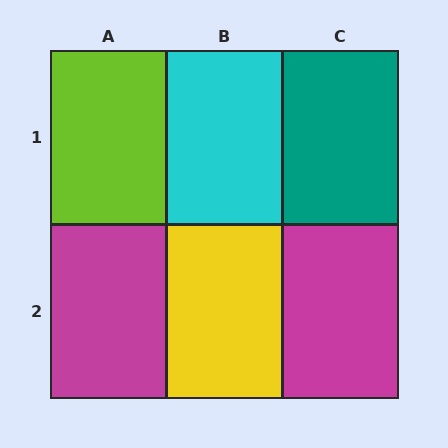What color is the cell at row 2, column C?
Magenta.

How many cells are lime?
1 cell is lime.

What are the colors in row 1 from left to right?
Lime, cyan, teal.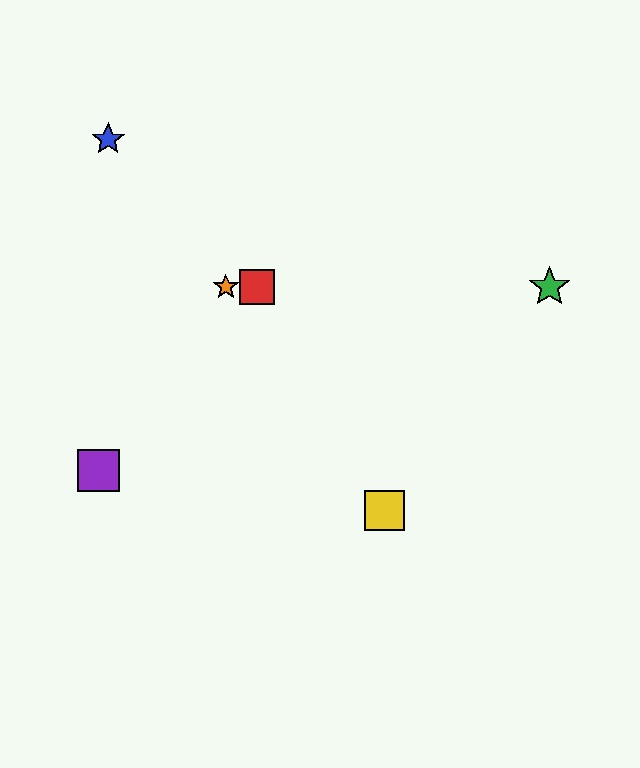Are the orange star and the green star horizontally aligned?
Yes, both are at y≈287.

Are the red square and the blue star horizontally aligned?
No, the red square is at y≈287 and the blue star is at y≈139.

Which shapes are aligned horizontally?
The red square, the green star, the orange star are aligned horizontally.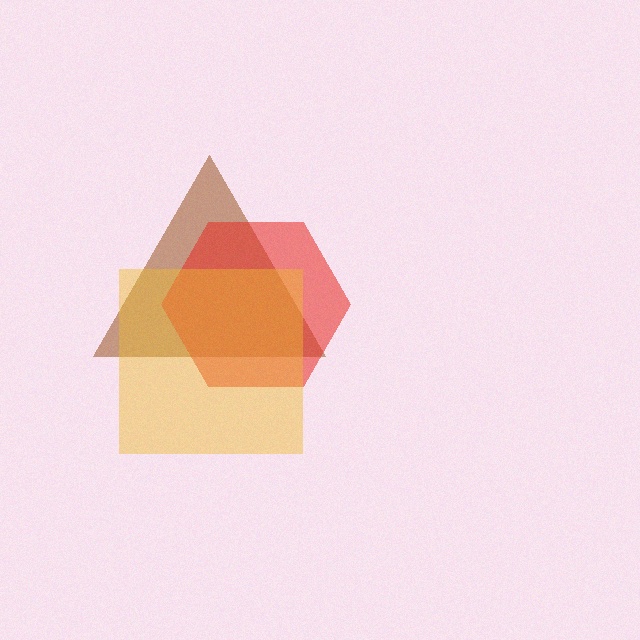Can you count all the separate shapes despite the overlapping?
Yes, there are 3 separate shapes.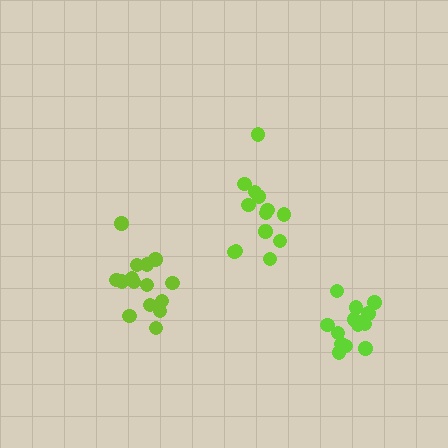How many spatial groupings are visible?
There are 3 spatial groupings.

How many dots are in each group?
Group 1: 14 dots, Group 2: 13 dots, Group 3: 15 dots (42 total).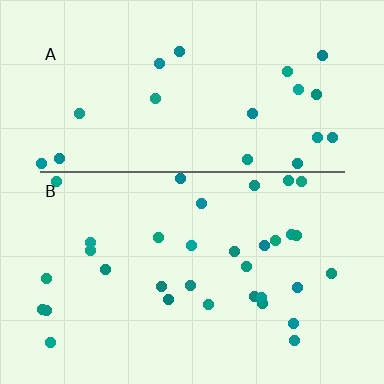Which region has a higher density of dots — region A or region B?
B (the bottom).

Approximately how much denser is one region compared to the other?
Approximately 1.6× — region B over region A.